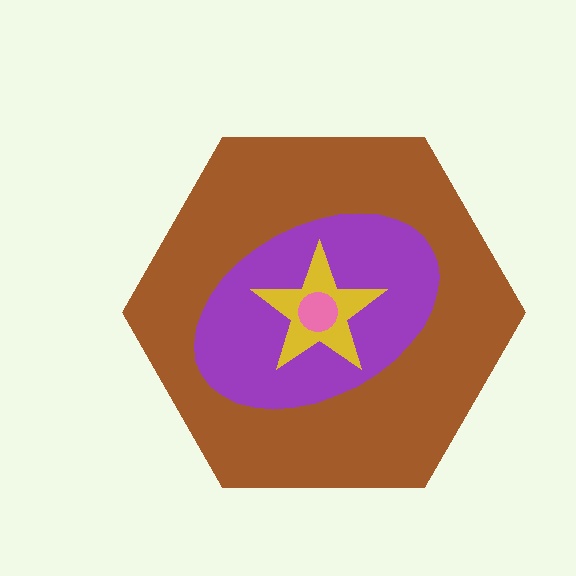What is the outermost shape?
The brown hexagon.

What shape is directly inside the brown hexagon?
The purple ellipse.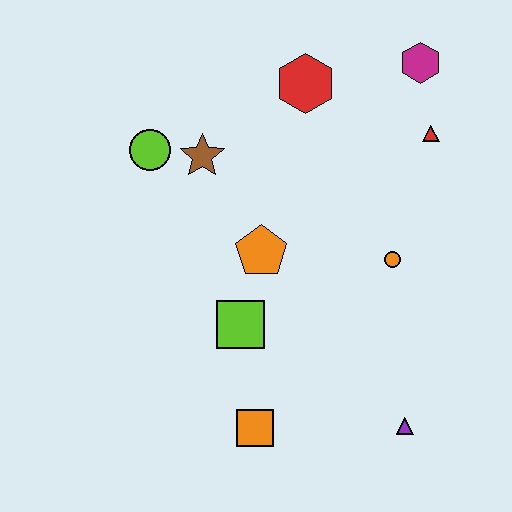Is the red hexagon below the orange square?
No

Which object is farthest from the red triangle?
The orange square is farthest from the red triangle.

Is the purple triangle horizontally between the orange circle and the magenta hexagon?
Yes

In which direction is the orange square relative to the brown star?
The orange square is below the brown star.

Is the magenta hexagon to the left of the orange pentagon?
No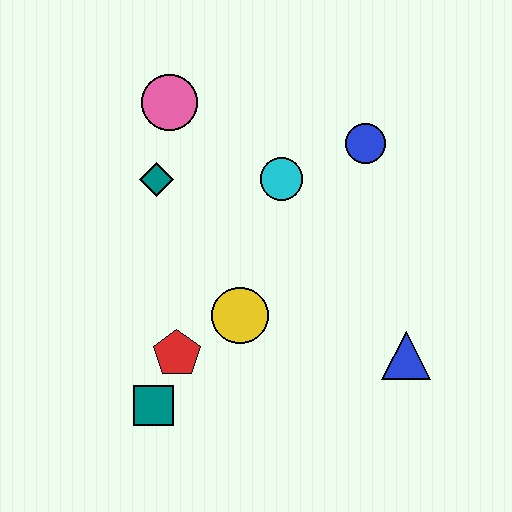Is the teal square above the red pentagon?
No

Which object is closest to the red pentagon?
The teal square is closest to the red pentagon.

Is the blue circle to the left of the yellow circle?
No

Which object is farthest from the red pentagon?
The blue circle is farthest from the red pentagon.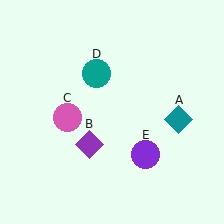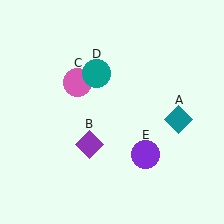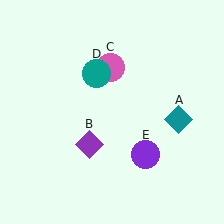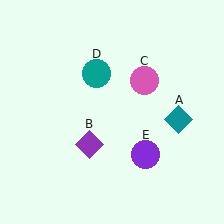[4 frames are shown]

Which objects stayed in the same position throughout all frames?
Teal diamond (object A) and purple diamond (object B) and teal circle (object D) and purple circle (object E) remained stationary.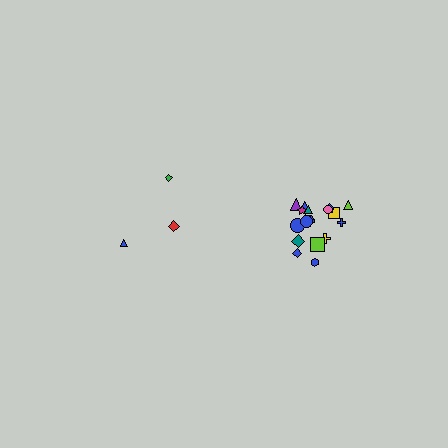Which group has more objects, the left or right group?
The right group.